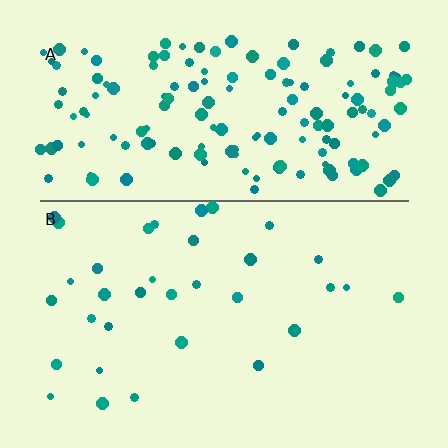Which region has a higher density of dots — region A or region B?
A (the top).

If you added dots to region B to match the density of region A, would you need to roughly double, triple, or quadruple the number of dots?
Approximately quadruple.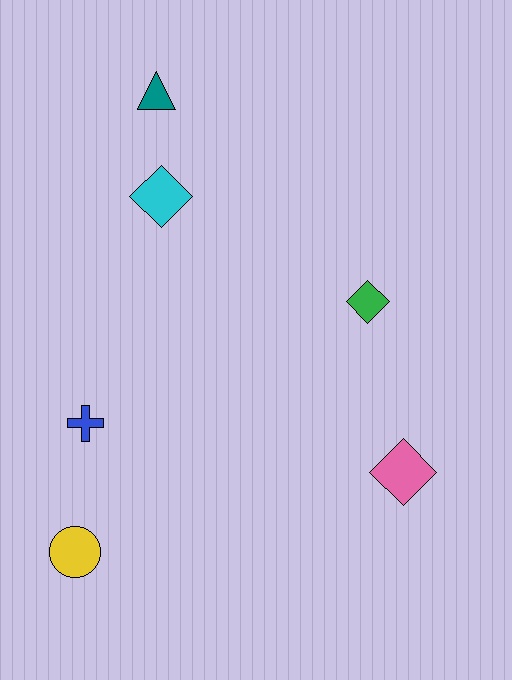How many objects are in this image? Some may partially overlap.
There are 6 objects.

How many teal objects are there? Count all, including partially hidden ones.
There is 1 teal object.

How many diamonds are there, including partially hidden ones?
There are 3 diamonds.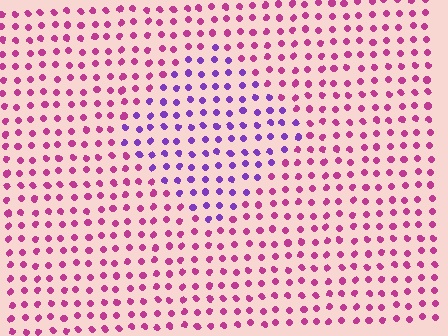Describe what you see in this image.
The image is filled with small magenta elements in a uniform arrangement. A diamond-shaped region is visible where the elements are tinted to a slightly different hue, forming a subtle color boundary.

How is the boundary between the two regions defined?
The boundary is defined purely by a slight shift in hue (about 48 degrees). Spacing, size, and orientation are identical on both sides.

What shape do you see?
I see a diamond.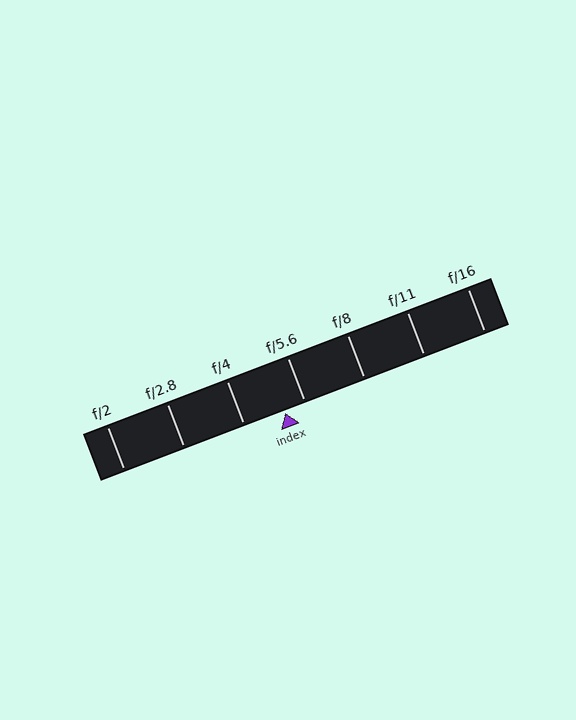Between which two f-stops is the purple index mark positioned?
The index mark is between f/4 and f/5.6.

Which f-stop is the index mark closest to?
The index mark is closest to f/5.6.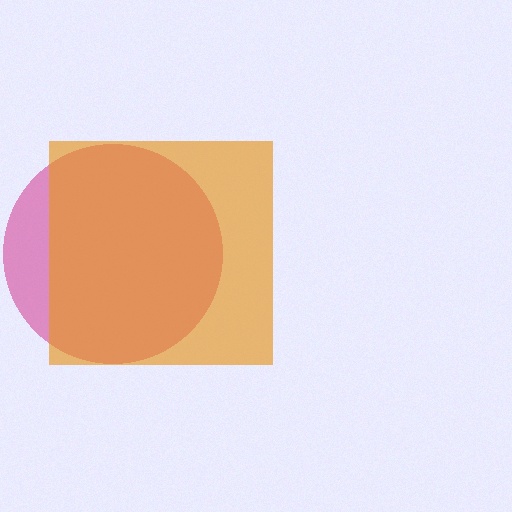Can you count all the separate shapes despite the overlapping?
Yes, there are 2 separate shapes.